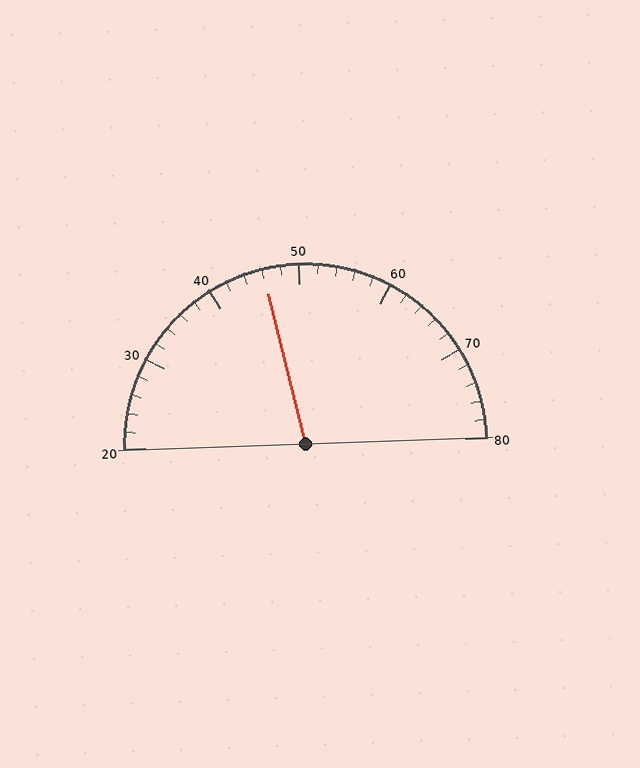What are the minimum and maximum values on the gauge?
The gauge ranges from 20 to 80.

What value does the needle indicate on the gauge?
The needle indicates approximately 46.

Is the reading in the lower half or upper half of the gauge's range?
The reading is in the lower half of the range (20 to 80).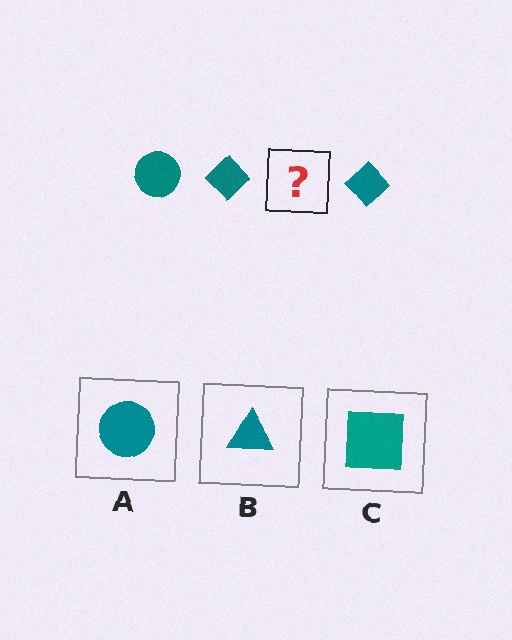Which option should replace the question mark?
Option A.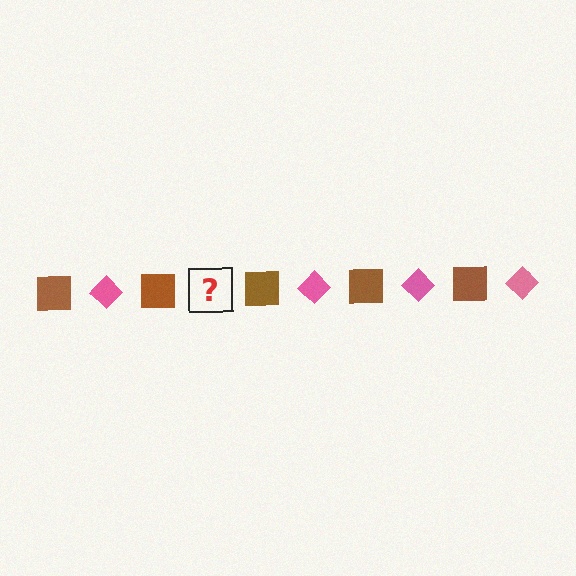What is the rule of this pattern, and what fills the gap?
The rule is that the pattern alternates between brown square and pink diamond. The gap should be filled with a pink diamond.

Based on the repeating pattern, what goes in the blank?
The blank should be a pink diamond.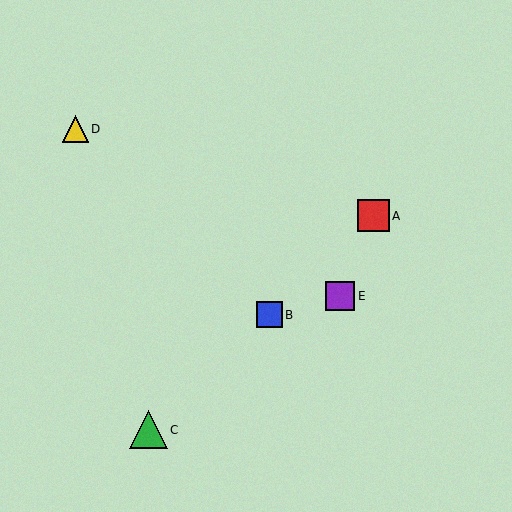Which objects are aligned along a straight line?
Objects A, B, C are aligned along a straight line.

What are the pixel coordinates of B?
Object B is at (269, 315).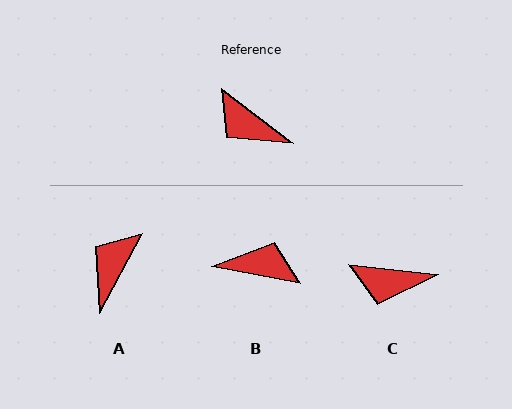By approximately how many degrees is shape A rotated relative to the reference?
Approximately 81 degrees clockwise.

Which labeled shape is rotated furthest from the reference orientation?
B, about 154 degrees away.